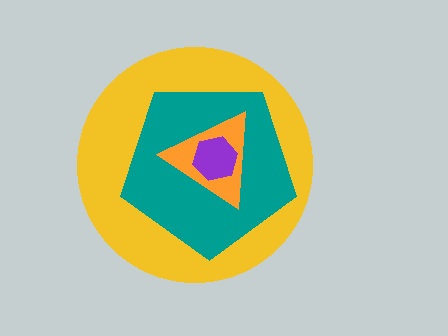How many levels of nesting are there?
4.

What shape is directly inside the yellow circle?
The teal pentagon.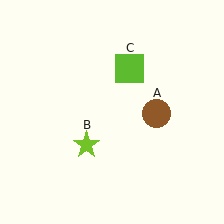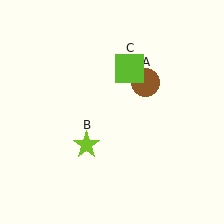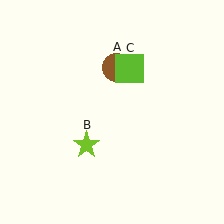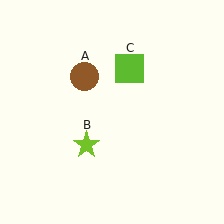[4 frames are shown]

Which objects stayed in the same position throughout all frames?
Lime star (object B) and lime square (object C) remained stationary.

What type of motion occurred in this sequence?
The brown circle (object A) rotated counterclockwise around the center of the scene.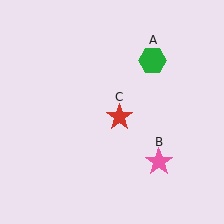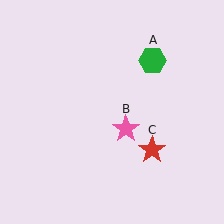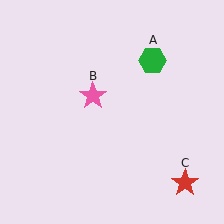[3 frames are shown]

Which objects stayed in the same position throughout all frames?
Green hexagon (object A) remained stationary.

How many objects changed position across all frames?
2 objects changed position: pink star (object B), red star (object C).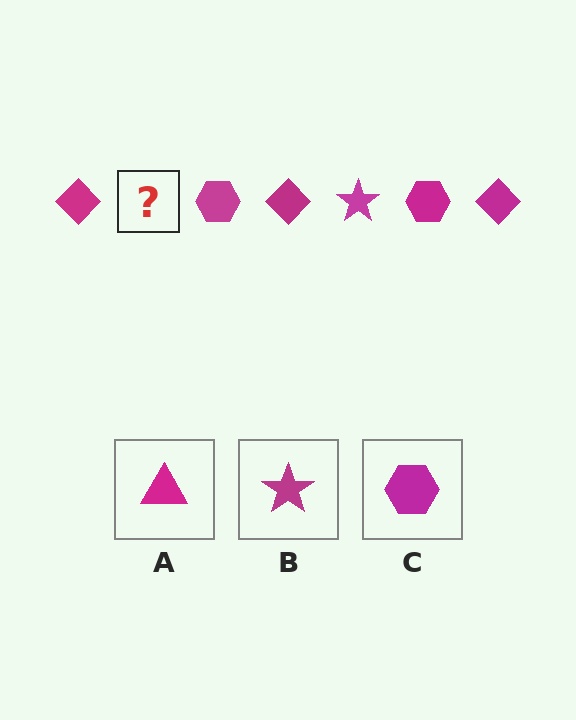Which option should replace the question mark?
Option B.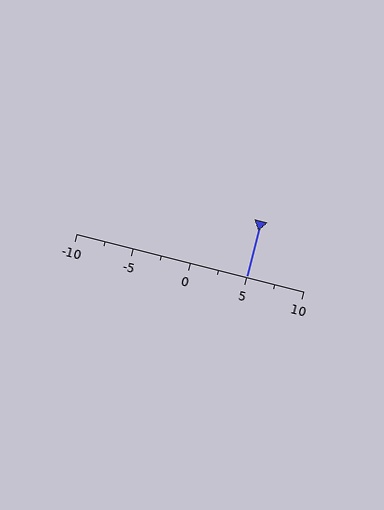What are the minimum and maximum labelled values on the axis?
The axis runs from -10 to 10.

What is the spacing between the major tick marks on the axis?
The major ticks are spaced 5 apart.